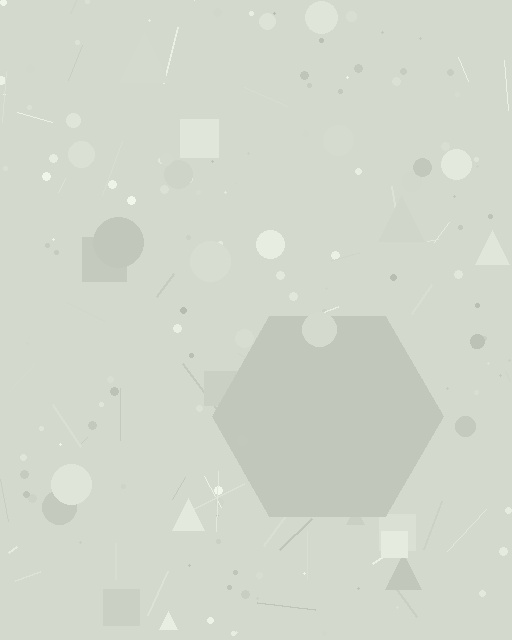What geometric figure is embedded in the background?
A hexagon is embedded in the background.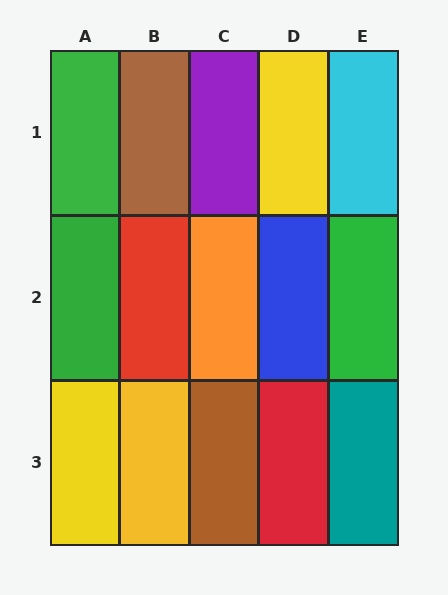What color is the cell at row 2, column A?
Green.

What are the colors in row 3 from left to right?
Yellow, yellow, brown, red, teal.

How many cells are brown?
2 cells are brown.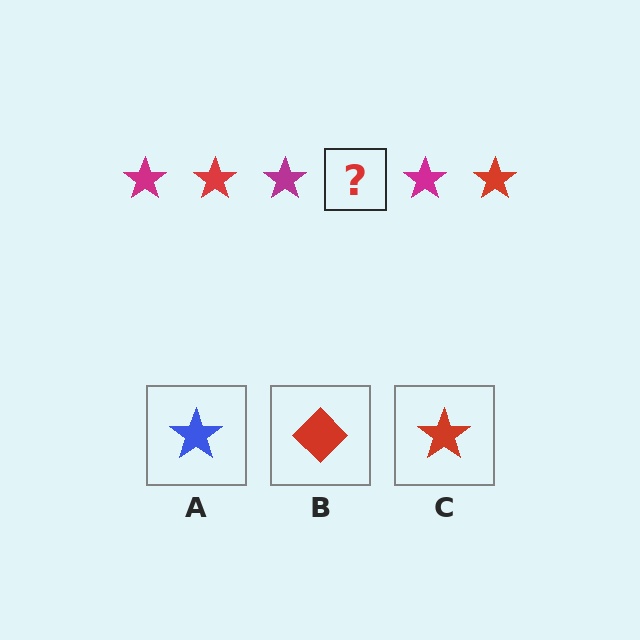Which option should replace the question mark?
Option C.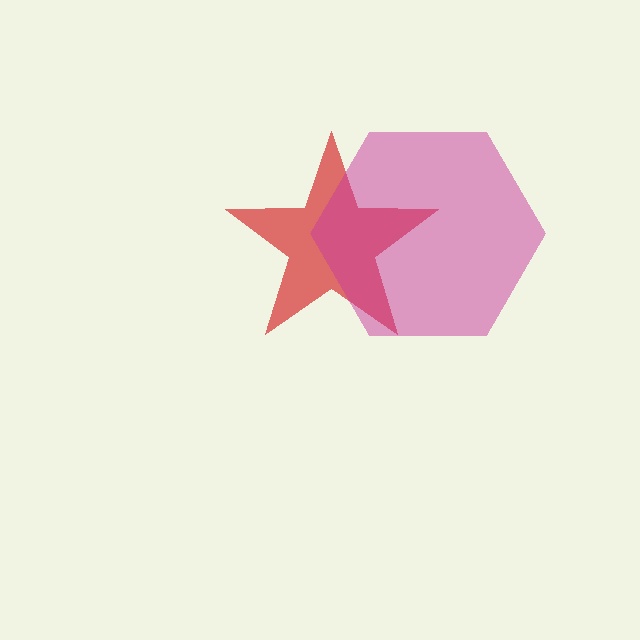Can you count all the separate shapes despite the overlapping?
Yes, there are 2 separate shapes.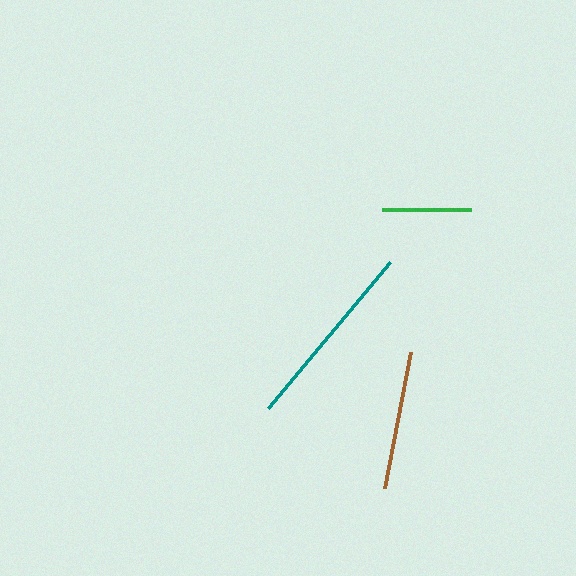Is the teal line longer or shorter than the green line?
The teal line is longer than the green line.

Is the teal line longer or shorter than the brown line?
The teal line is longer than the brown line.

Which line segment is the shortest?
The green line is the shortest at approximately 90 pixels.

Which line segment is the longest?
The teal line is the longest at approximately 190 pixels.